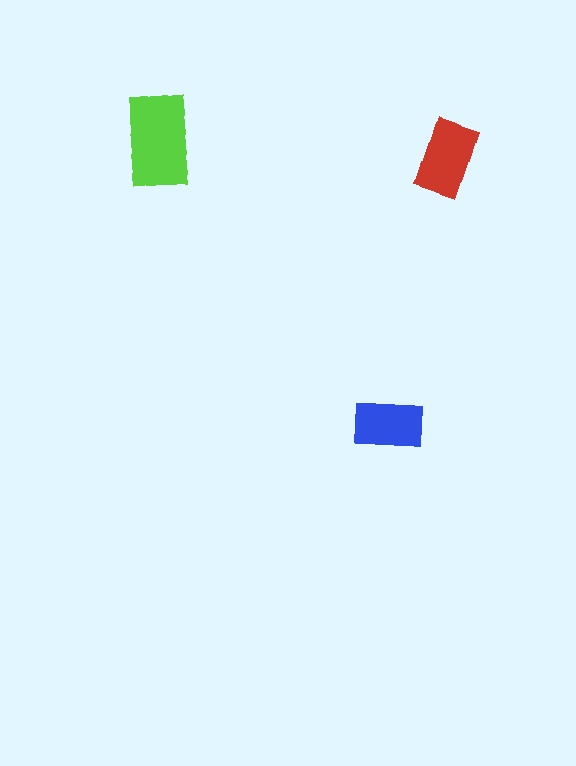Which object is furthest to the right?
The red rectangle is rightmost.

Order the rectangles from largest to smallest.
the lime one, the red one, the blue one.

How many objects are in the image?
There are 3 objects in the image.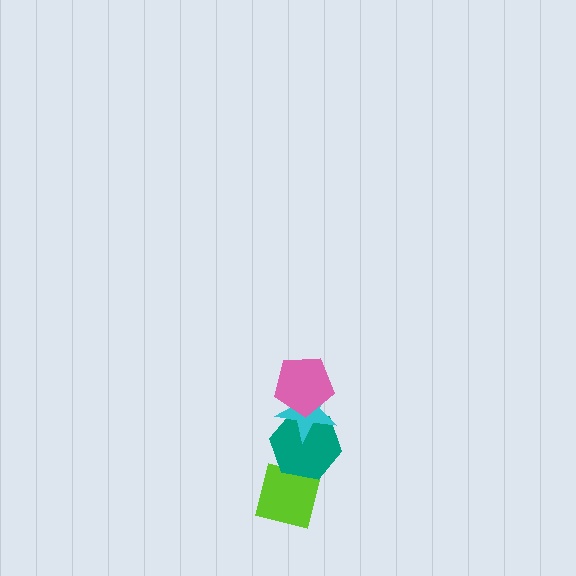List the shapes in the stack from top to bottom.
From top to bottom: the pink pentagon, the cyan star, the teal hexagon, the lime square.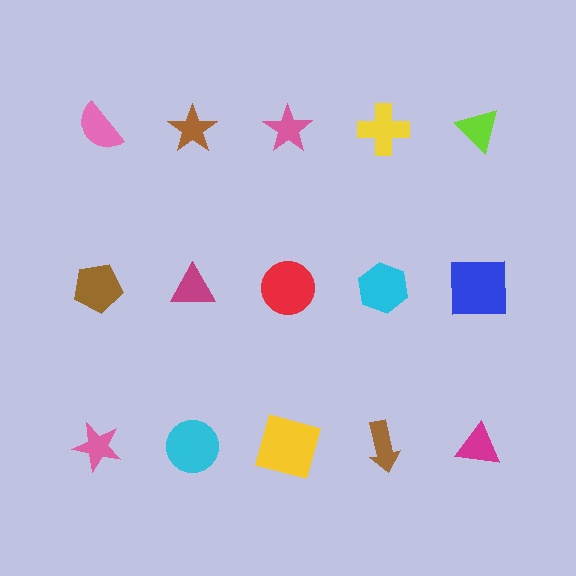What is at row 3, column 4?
A brown arrow.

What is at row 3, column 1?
A pink star.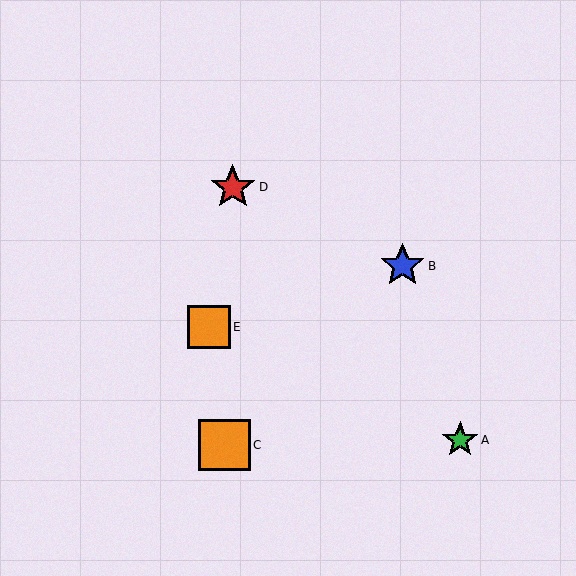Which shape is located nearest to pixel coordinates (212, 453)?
The orange square (labeled C) at (224, 445) is nearest to that location.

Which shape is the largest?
The orange square (labeled C) is the largest.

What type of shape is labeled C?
Shape C is an orange square.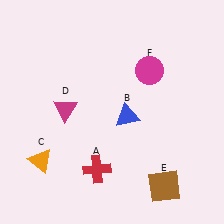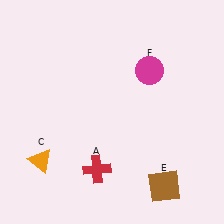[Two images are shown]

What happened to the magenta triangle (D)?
The magenta triangle (D) was removed in Image 2. It was in the top-left area of Image 1.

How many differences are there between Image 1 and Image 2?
There are 2 differences between the two images.